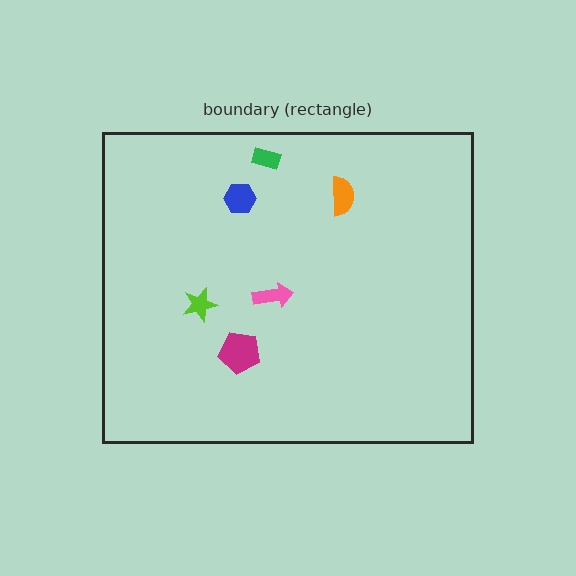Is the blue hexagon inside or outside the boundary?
Inside.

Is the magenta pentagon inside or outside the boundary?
Inside.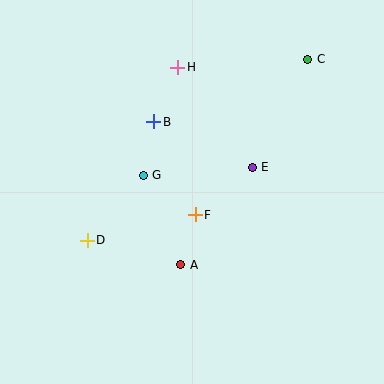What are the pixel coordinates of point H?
Point H is at (178, 67).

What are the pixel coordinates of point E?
Point E is at (252, 167).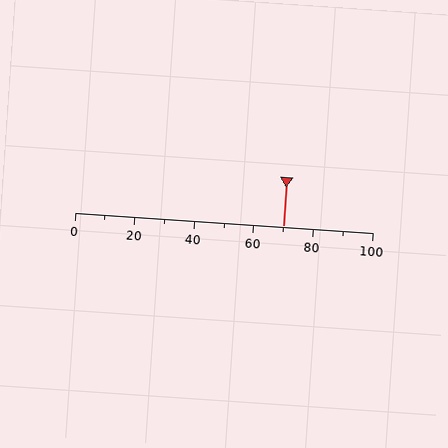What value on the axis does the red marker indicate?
The marker indicates approximately 70.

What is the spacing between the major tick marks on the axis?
The major ticks are spaced 20 apart.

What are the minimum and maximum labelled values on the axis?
The axis runs from 0 to 100.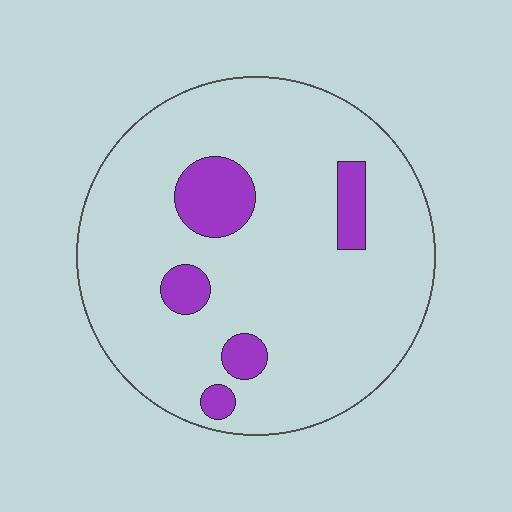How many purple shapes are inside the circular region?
5.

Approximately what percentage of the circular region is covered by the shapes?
Approximately 10%.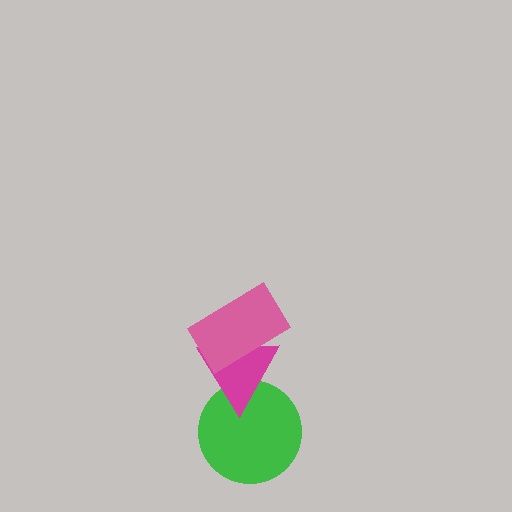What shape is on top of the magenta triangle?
The pink rectangle is on top of the magenta triangle.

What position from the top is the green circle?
The green circle is 3rd from the top.